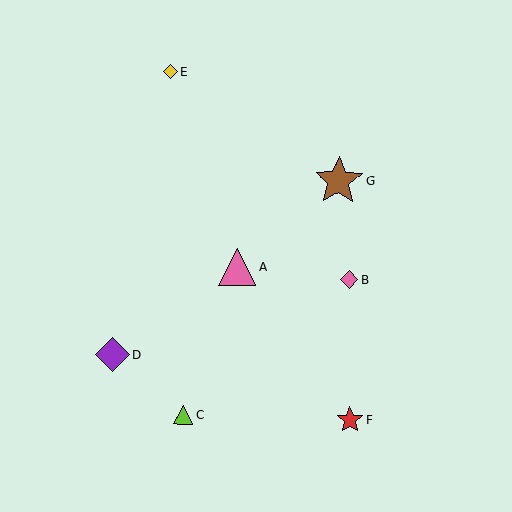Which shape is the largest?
The brown star (labeled G) is the largest.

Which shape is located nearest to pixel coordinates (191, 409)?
The lime triangle (labeled C) at (183, 415) is nearest to that location.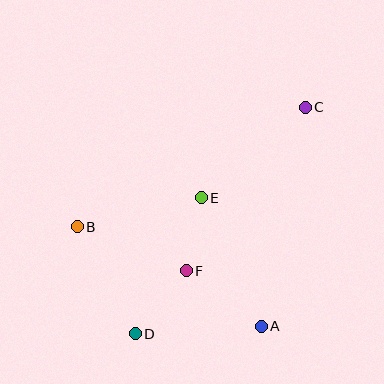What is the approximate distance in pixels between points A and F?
The distance between A and F is approximately 93 pixels.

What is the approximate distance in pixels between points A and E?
The distance between A and E is approximately 142 pixels.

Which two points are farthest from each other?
Points C and D are farthest from each other.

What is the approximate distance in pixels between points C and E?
The distance between C and E is approximately 138 pixels.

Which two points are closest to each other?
Points E and F are closest to each other.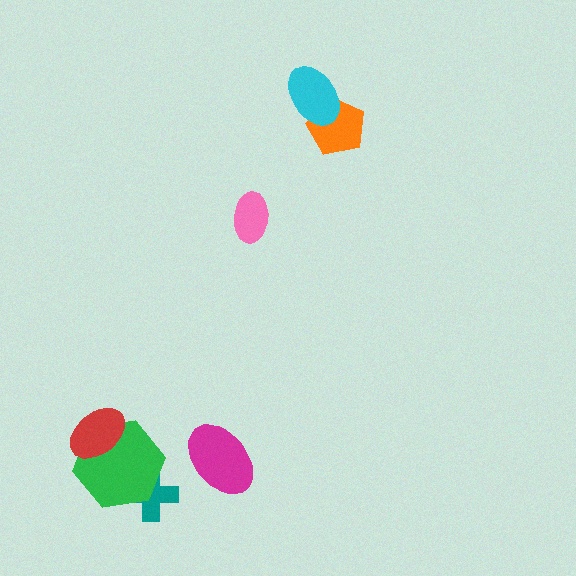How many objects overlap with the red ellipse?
1 object overlaps with the red ellipse.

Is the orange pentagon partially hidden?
Yes, it is partially covered by another shape.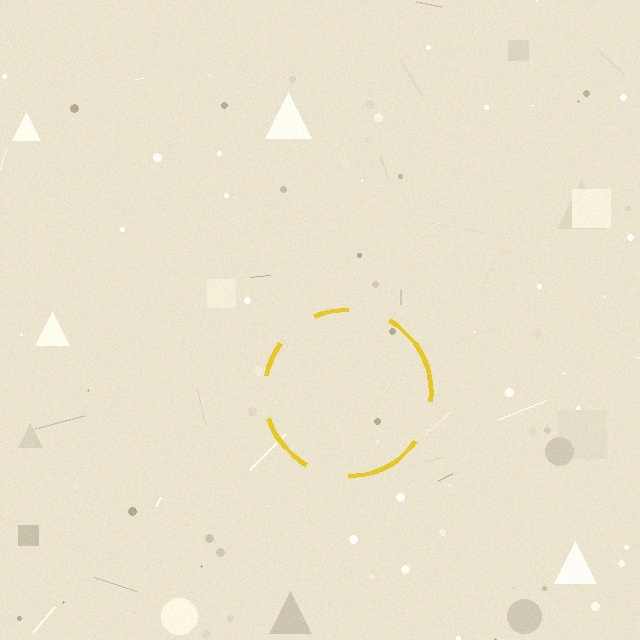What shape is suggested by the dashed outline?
The dashed outline suggests a circle.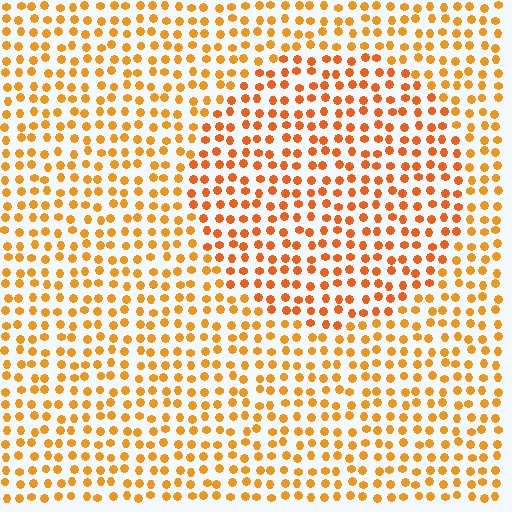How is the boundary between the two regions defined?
The boundary is defined purely by a slight shift in hue (about 16 degrees). Spacing, size, and orientation are identical on both sides.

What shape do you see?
I see a circle.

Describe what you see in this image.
The image is filled with small orange elements in a uniform arrangement. A circle-shaped region is visible where the elements are tinted to a slightly different hue, forming a subtle color boundary.